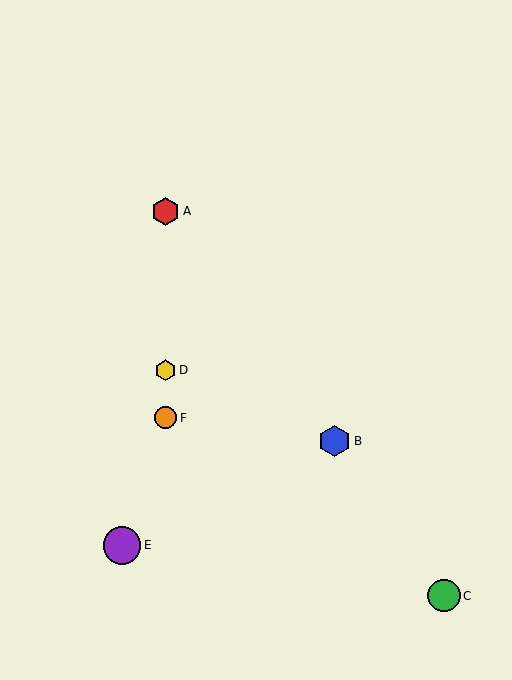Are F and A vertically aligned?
Yes, both are at x≈166.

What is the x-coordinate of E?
Object E is at x≈122.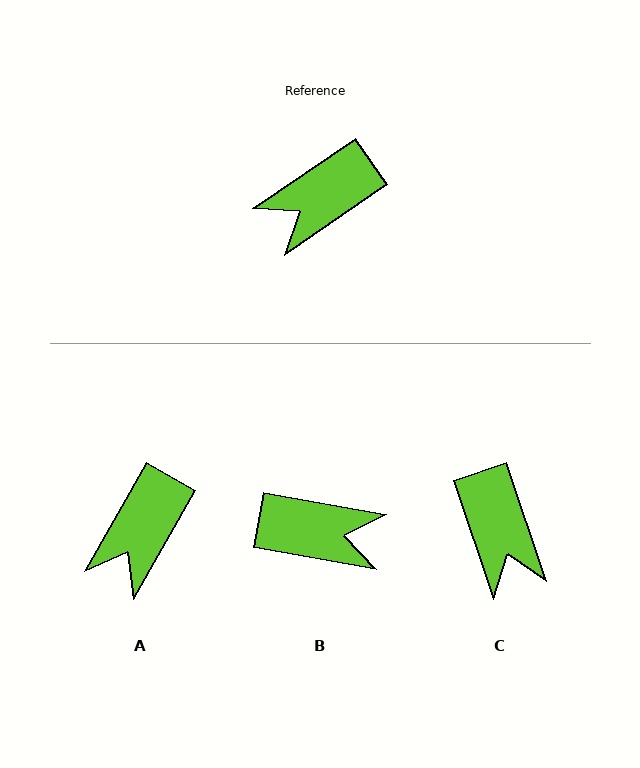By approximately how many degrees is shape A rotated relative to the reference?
Approximately 26 degrees counter-clockwise.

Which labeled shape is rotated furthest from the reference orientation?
B, about 135 degrees away.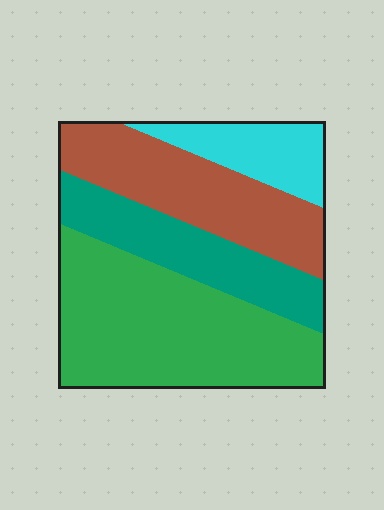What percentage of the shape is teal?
Teal covers roughly 20% of the shape.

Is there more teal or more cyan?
Teal.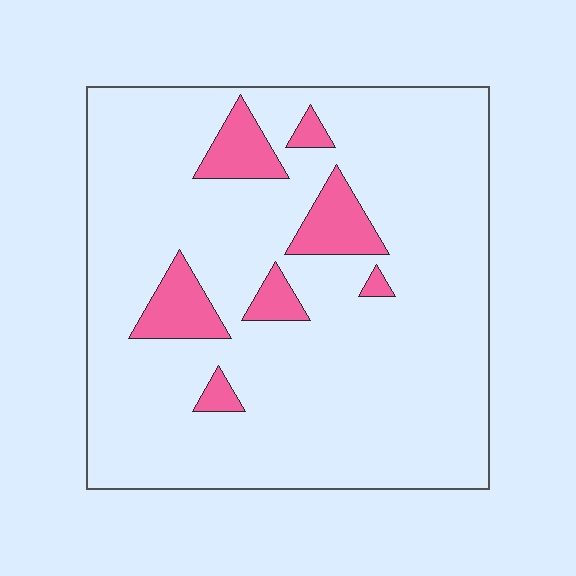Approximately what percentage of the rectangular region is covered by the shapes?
Approximately 10%.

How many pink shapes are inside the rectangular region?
7.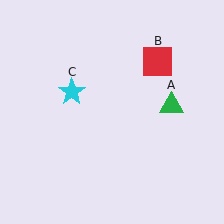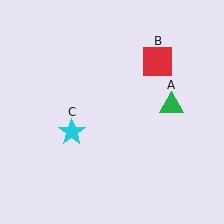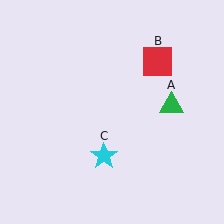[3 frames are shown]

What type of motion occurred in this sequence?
The cyan star (object C) rotated counterclockwise around the center of the scene.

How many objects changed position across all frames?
1 object changed position: cyan star (object C).